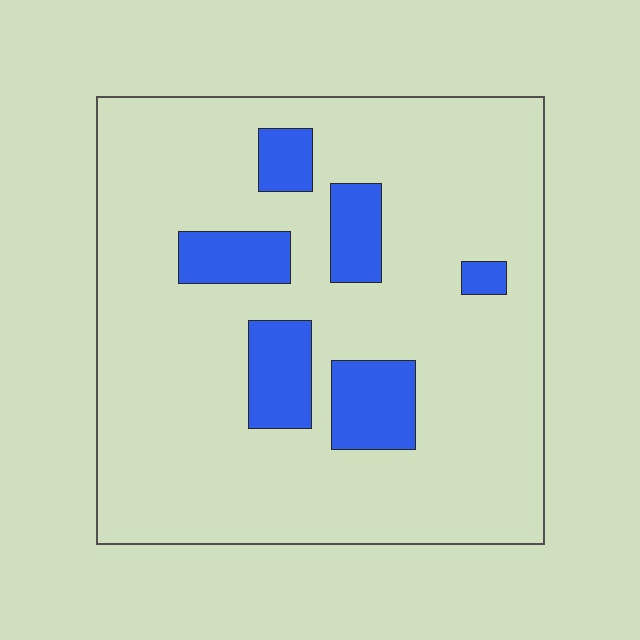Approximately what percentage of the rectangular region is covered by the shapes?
Approximately 15%.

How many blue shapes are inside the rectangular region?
6.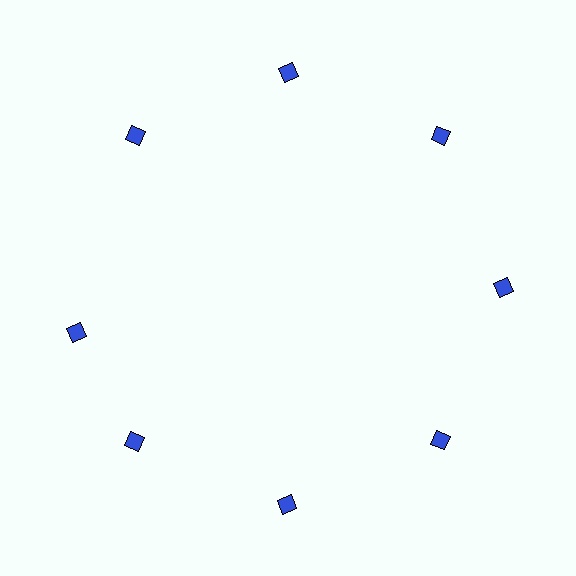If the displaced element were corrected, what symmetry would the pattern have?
It would have 8-fold rotational symmetry — the pattern would map onto itself every 45 degrees.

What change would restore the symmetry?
The symmetry would be restored by rotating it back into even spacing with its neighbors so that all 8 diamonds sit at equal angles and equal distance from the center.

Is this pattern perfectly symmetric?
No. The 8 blue diamonds are arranged in a ring, but one element near the 9 o'clock position is rotated out of alignment along the ring, breaking the 8-fold rotational symmetry.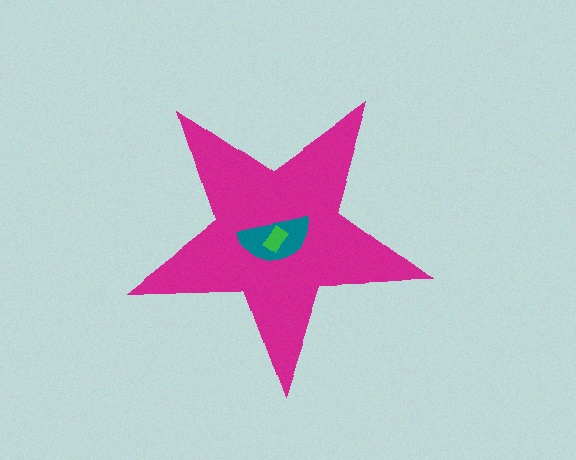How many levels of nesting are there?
3.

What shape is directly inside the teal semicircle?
The green rectangle.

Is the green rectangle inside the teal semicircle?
Yes.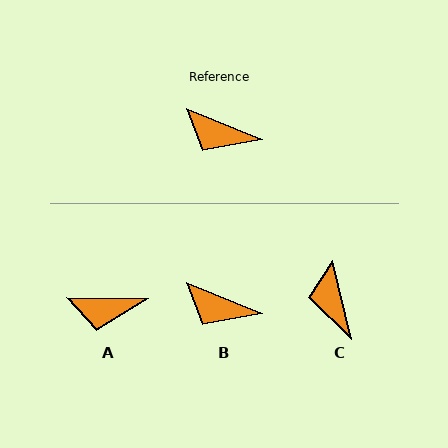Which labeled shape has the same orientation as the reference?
B.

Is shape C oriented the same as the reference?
No, it is off by about 54 degrees.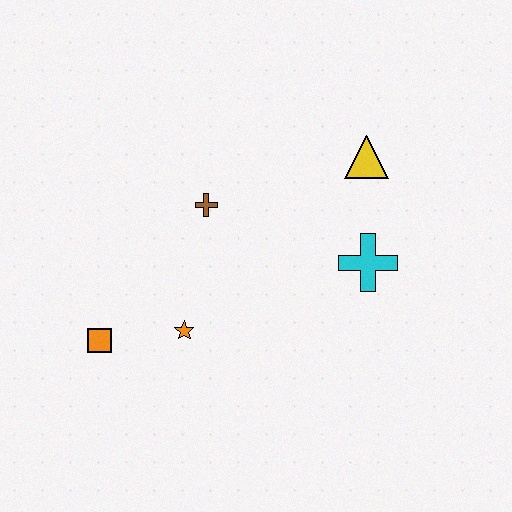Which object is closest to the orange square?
The orange star is closest to the orange square.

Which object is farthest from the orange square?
The yellow triangle is farthest from the orange square.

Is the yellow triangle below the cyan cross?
No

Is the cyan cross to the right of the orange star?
Yes